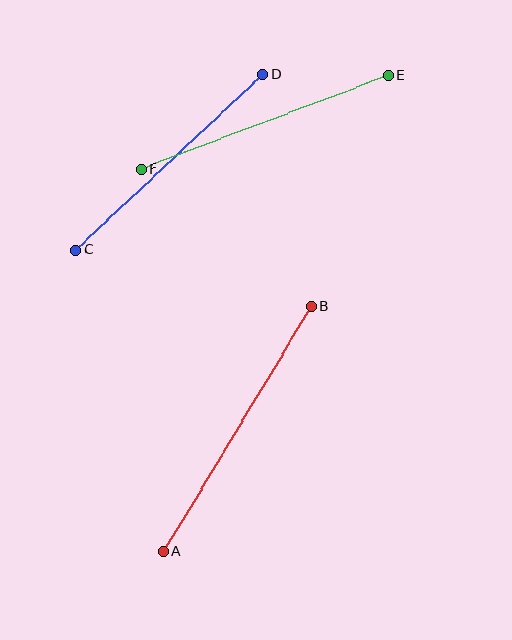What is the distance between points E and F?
The distance is approximately 265 pixels.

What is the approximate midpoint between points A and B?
The midpoint is at approximately (237, 429) pixels.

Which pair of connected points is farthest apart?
Points A and B are farthest apart.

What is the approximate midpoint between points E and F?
The midpoint is at approximately (265, 122) pixels.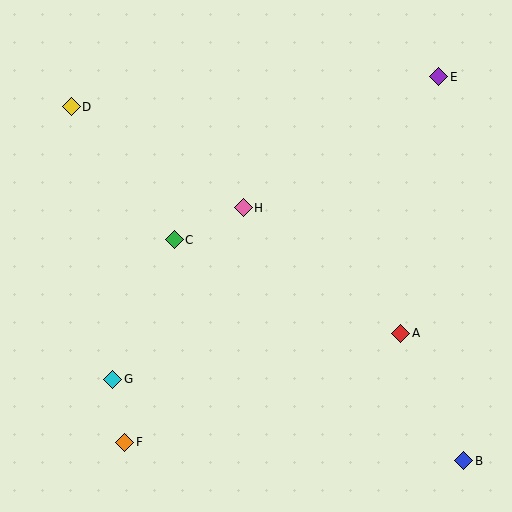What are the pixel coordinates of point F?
Point F is at (125, 442).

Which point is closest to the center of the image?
Point H at (243, 208) is closest to the center.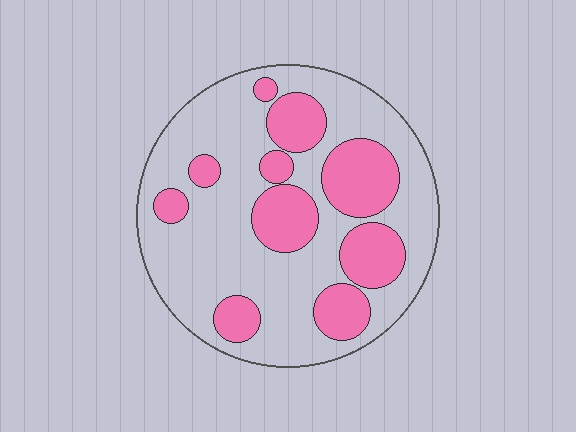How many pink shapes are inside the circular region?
10.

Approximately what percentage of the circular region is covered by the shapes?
Approximately 30%.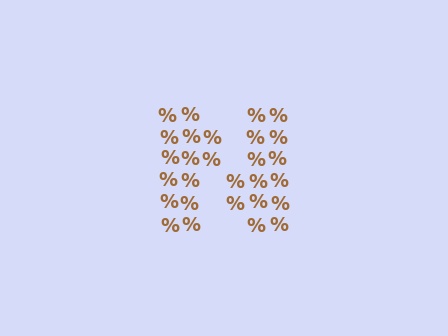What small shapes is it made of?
It is made of small percent signs.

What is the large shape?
The large shape is the letter N.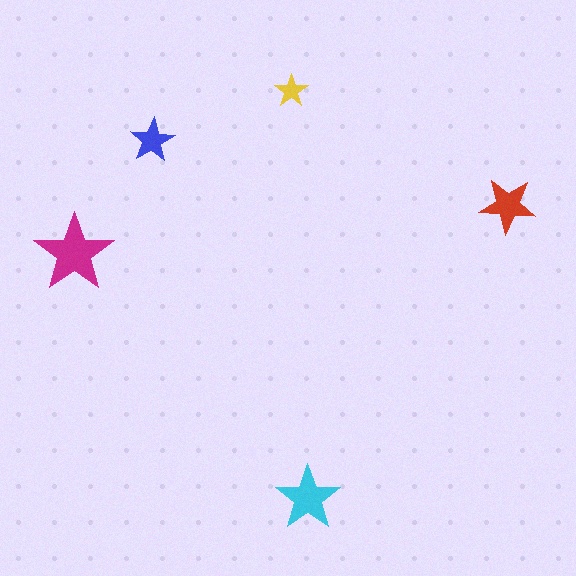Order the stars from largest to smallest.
the magenta one, the cyan one, the red one, the blue one, the yellow one.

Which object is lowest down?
The cyan star is bottommost.